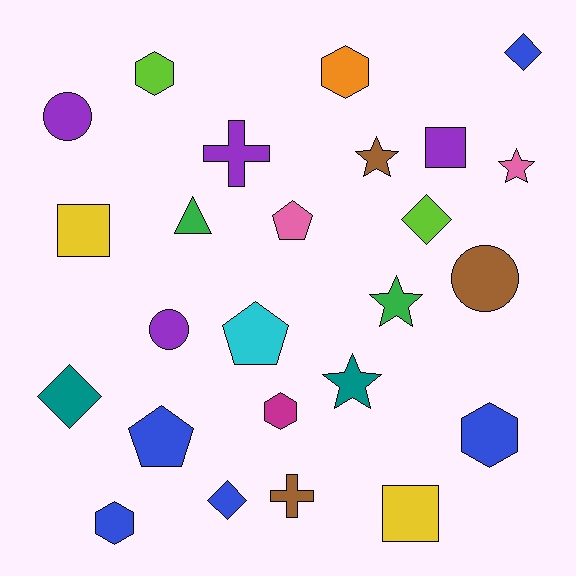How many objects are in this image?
There are 25 objects.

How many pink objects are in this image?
There are 2 pink objects.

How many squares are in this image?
There are 3 squares.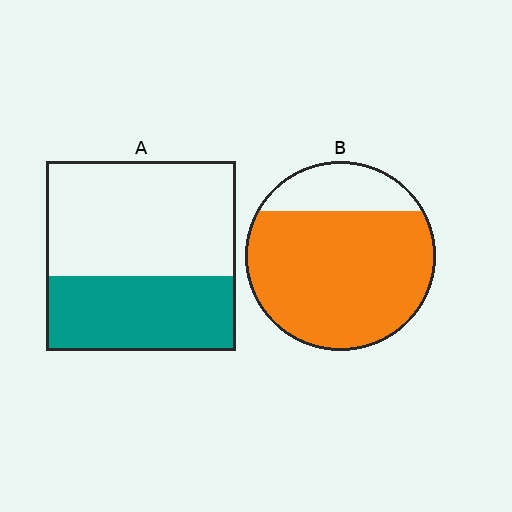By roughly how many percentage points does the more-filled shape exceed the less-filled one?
By roughly 40 percentage points (B over A).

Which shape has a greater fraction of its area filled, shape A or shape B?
Shape B.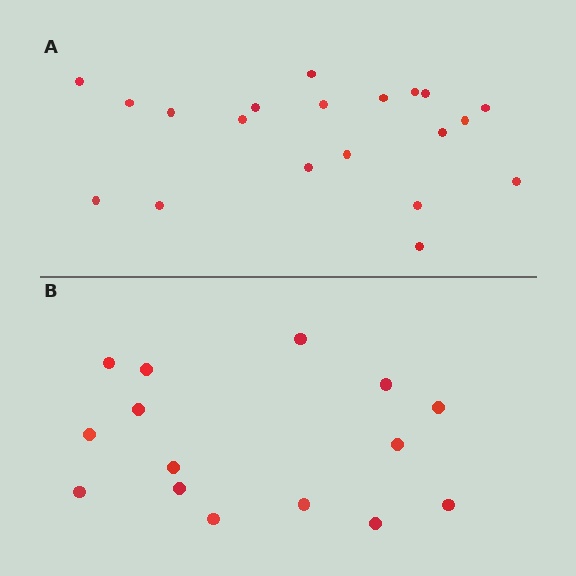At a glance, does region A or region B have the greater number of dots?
Region A (the top region) has more dots.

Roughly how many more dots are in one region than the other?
Region A has about 5 more dots than region B.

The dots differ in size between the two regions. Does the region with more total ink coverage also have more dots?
No. Region B has more total ink coverage because its dots are larger, but region A actually contains more individual dots. Total area can be misleading — the number of items is what matters here.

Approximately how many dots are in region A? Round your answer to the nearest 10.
About 20 dots.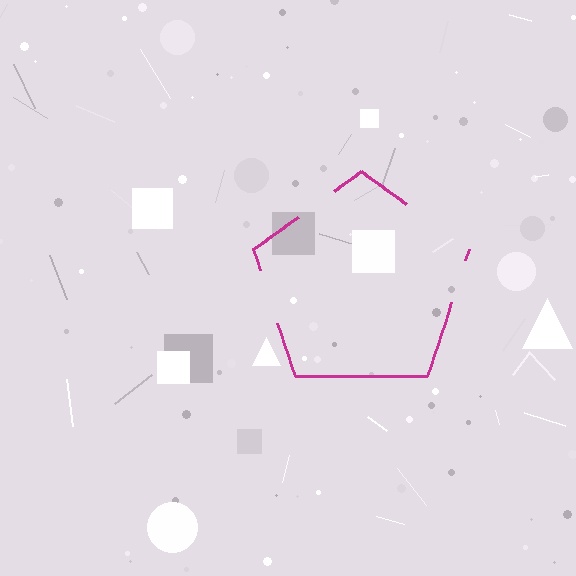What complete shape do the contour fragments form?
The contour fragments form a pentagon.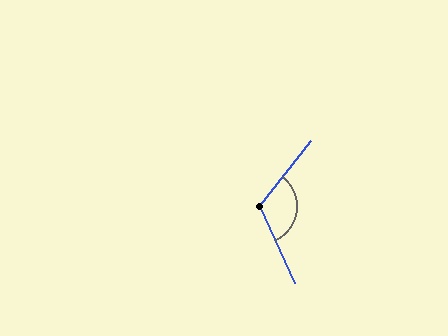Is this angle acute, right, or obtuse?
It is obtuse.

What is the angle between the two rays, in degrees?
Approximately 117 degrees.